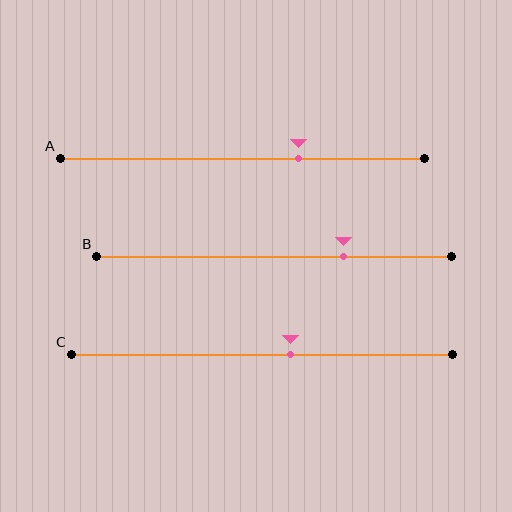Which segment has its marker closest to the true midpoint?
Segment C has its marker closest to the true midpoint.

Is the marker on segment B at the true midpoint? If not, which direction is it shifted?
No, the marker on segment B is shifted to the right by about 19% of the segment length.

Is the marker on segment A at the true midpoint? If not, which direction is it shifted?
No, the marker on segment A is shifted to the right by about 16% of the segment length.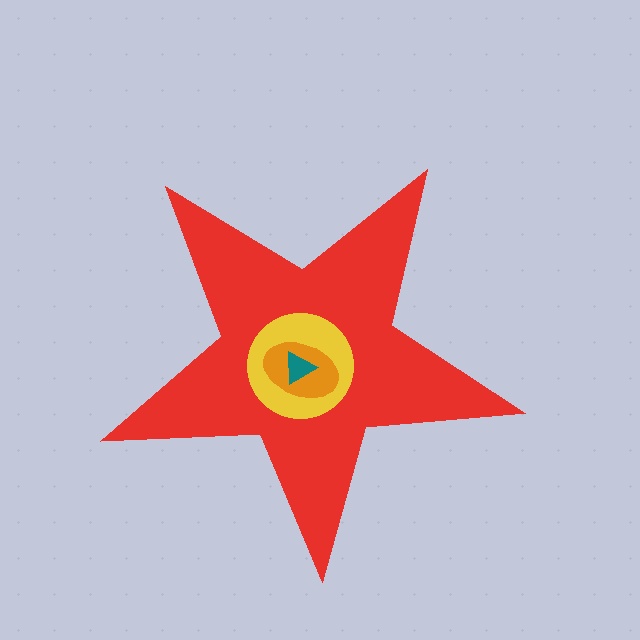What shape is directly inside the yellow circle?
The orange ellipse.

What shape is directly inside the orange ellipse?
The teal triangle.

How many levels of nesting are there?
4.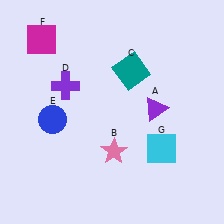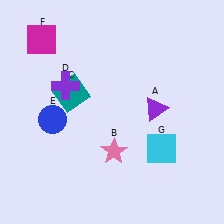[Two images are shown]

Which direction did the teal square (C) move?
The teal square (C) moved left.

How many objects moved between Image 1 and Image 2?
1 object moved between the two images.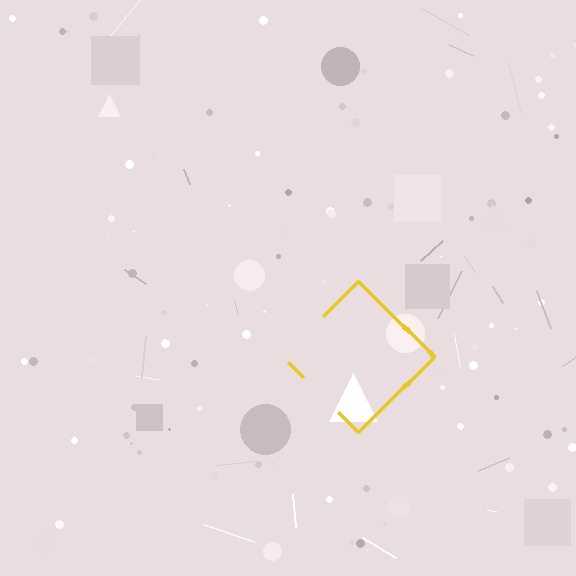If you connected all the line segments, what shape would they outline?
They would outline a diamond.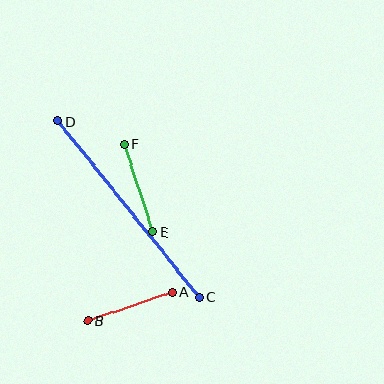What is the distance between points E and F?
The distance is approximately 93 pixels.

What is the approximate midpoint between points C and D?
The midpoint is at approximately (129, 209) pixels.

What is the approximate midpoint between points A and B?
The midpoint is at approximately (130, 306) pixels.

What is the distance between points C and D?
The distance is approximately 226 pixels.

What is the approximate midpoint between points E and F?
The midpoint is at approximately (139, 188) pixels.